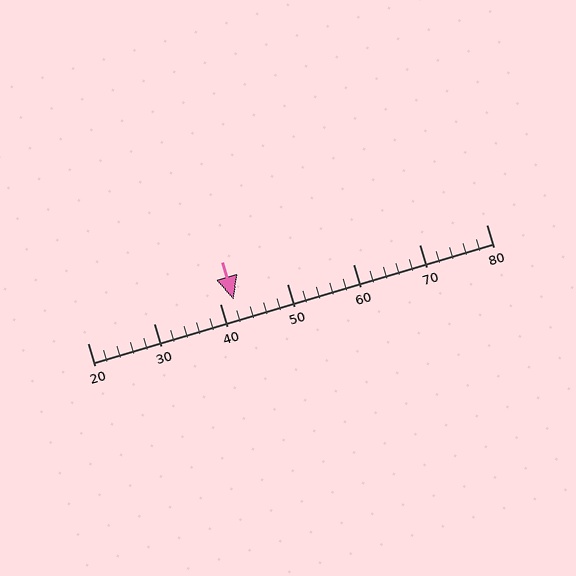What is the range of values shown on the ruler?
The ruler shows values from 20 to 80.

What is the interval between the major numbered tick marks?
The major tick marks are spaced 10 units apart.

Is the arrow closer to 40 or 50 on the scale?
The arrow is closer to 40.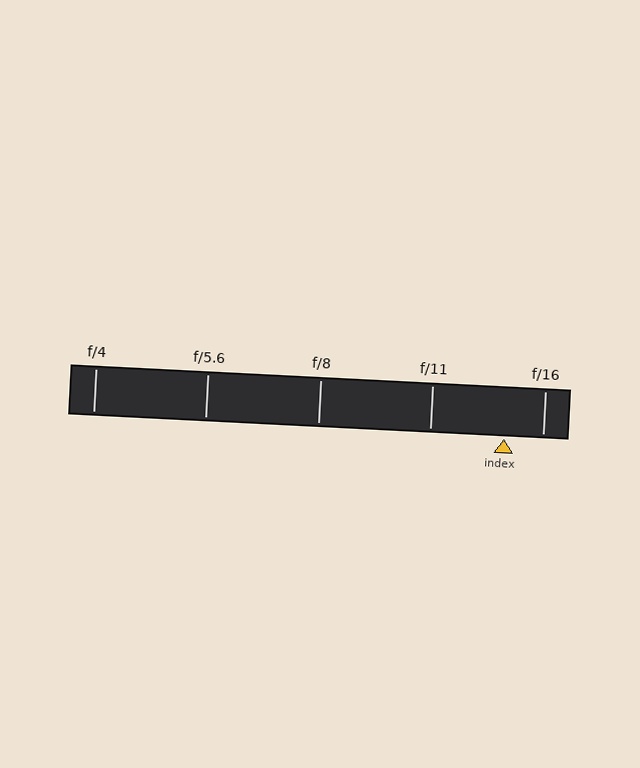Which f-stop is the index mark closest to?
The index mark is closest to f/16.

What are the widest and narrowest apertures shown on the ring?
The widest aperture shown is f/4 and the narrowest is f/16.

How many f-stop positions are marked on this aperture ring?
There are 5 f-stop positions marked.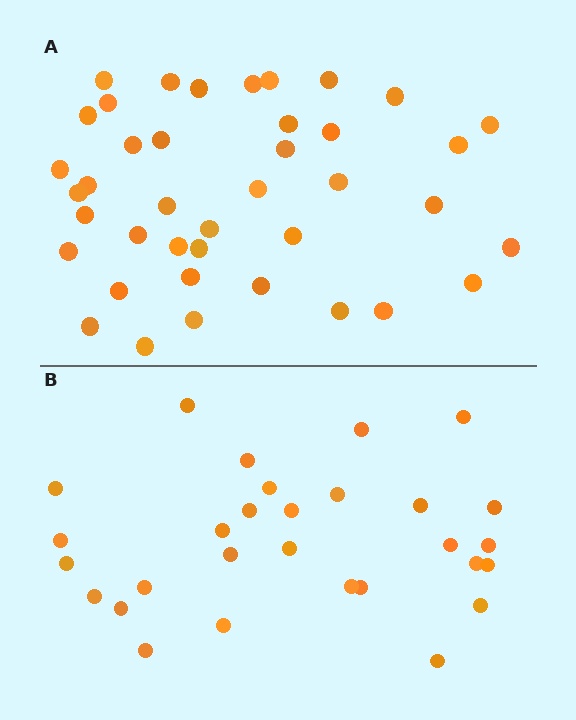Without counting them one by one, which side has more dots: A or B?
Region A (the top region) has more dots.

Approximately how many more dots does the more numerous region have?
Region A has roughly 12 or so more dots than region B.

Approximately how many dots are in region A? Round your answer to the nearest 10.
About 40 dots.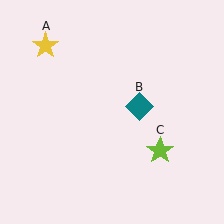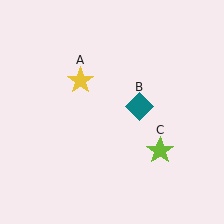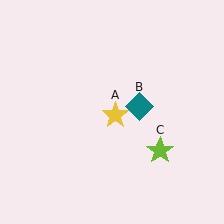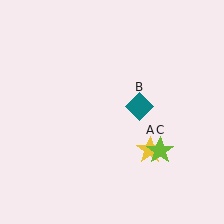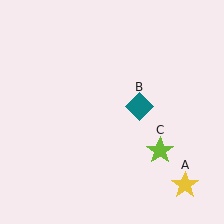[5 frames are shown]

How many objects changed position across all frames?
1 object changed position: yellow star (object A).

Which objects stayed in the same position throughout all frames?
Teal diamond (object B) and lime star (object C) remained stationary.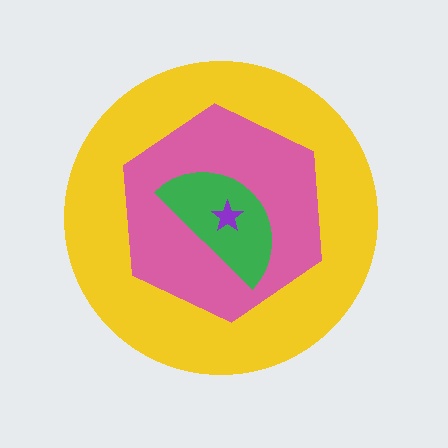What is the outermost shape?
The yellow circle.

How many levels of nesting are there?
4.